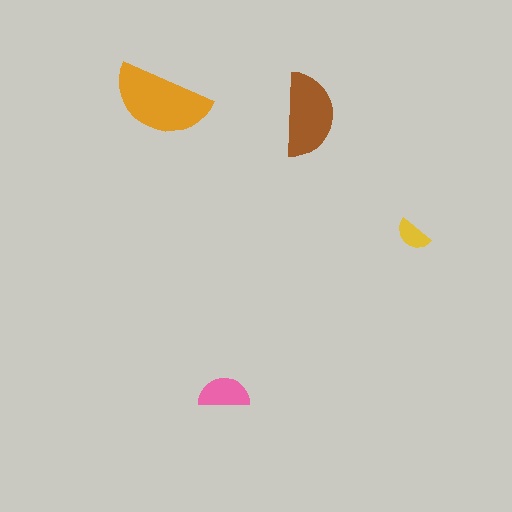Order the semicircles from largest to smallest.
the orange one, the brown one, the pink one, the yellow one.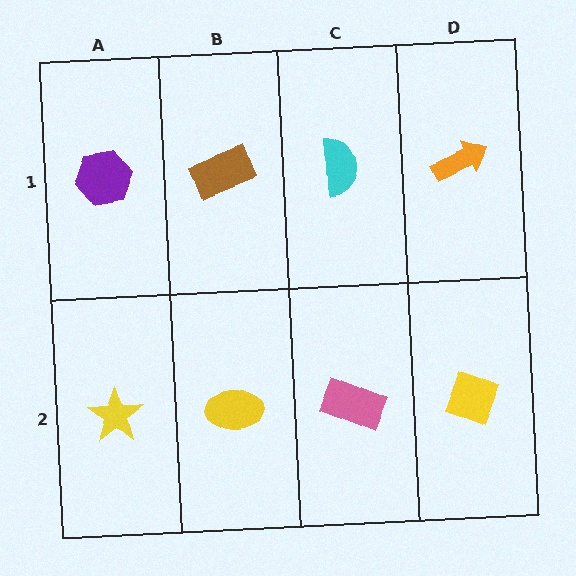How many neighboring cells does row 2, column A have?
2.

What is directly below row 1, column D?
A yellow diamond.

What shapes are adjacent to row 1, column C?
A pink rectangle (row 2, column C), a brown rectangle (row 1, column B), an orange arrow (row 1, column D).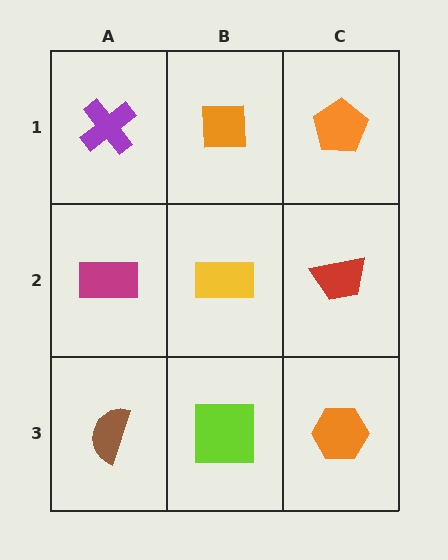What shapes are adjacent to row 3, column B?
A yellow rectangle (row 2, column B), a brown semicircle (row 3, column A), an orange hexagon (row 3, column C).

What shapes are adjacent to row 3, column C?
A red trapezoid (row 2, column C), a lime square (row 3, column B).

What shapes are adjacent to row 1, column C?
A red trapezoid (row 2, column C), an orange square (row 1, column B).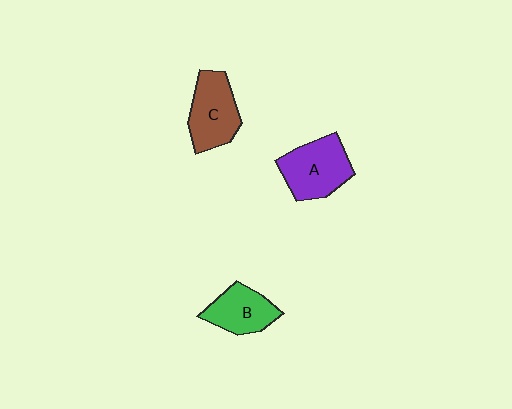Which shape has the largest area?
Shape A (purple).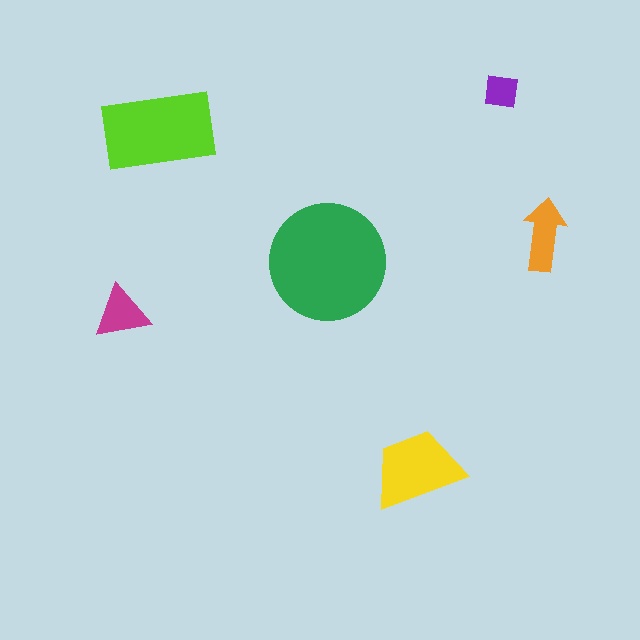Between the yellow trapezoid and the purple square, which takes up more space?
The yellow trapezoid.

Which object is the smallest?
The purple square.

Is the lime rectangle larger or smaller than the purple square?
Larger.